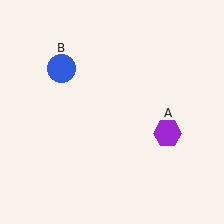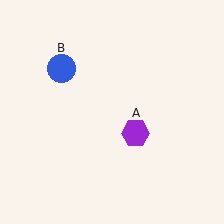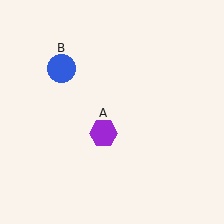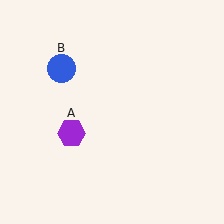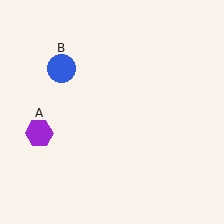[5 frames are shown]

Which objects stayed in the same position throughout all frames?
Blue circle (object B) remained stationary.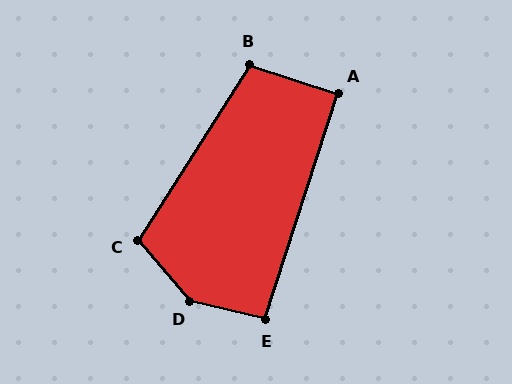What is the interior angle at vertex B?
Approximately 104 degrees (obtuse).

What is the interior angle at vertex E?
Approximately 94 degrees (approximately right).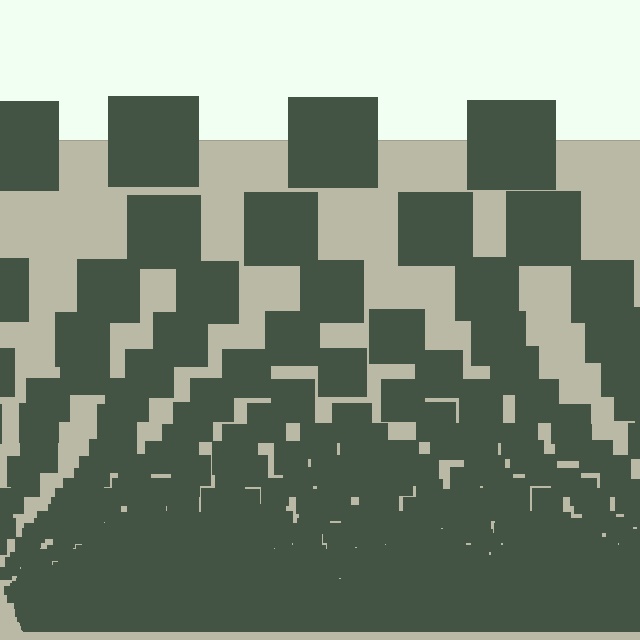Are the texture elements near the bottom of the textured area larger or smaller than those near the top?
Smaller. The gradient is inverted — elements near the bottom are smaller and denser.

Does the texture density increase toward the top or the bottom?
Density increases toward the bottom.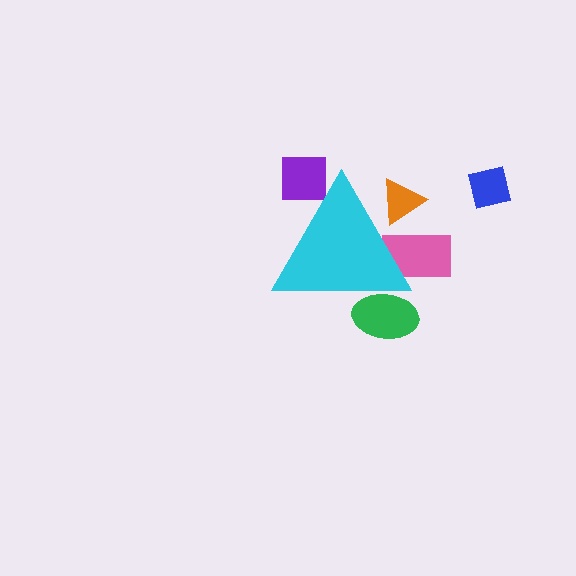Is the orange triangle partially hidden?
Yes, the orange triangle is partially hidden behind the cyan triangle.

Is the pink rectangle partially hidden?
Yes, the pink rectangle is partially hidden behind the cyan triangle.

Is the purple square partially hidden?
Yes, the purple square is partially hidden behind the cyan triangle.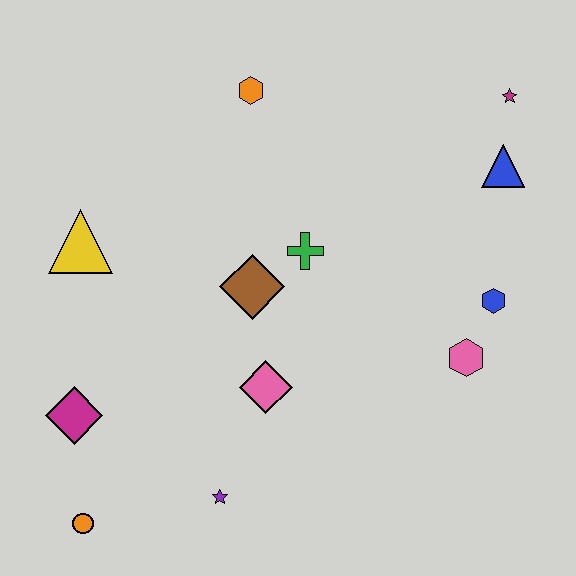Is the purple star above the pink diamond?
No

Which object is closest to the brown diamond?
The green cross is closest to the brown diamond.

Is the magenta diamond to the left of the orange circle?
Yes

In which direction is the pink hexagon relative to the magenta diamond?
The pink hexagon is to the right of the magenta diamond.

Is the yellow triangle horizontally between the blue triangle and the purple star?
No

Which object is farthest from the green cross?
The orange circle is farthest from the green cross.